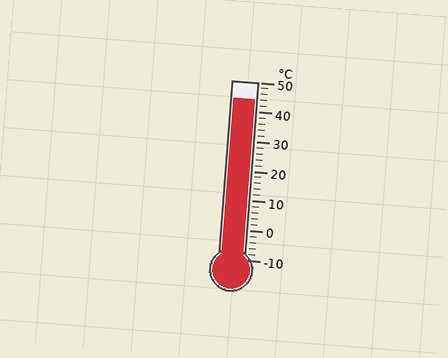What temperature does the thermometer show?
The thermometer shows approximately 44°C.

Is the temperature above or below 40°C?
The temperature is above 40°C.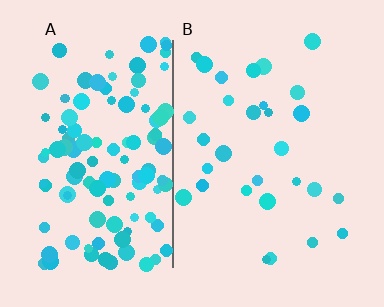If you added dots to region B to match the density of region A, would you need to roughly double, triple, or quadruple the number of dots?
Approximately quadruple.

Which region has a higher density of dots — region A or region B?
A (the left).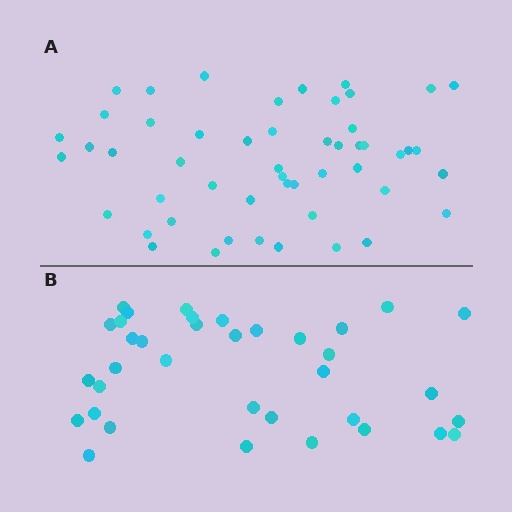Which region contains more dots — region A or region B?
Region A (the top region) has more dots.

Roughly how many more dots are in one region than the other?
Region A has approximately 15 more dots than region B.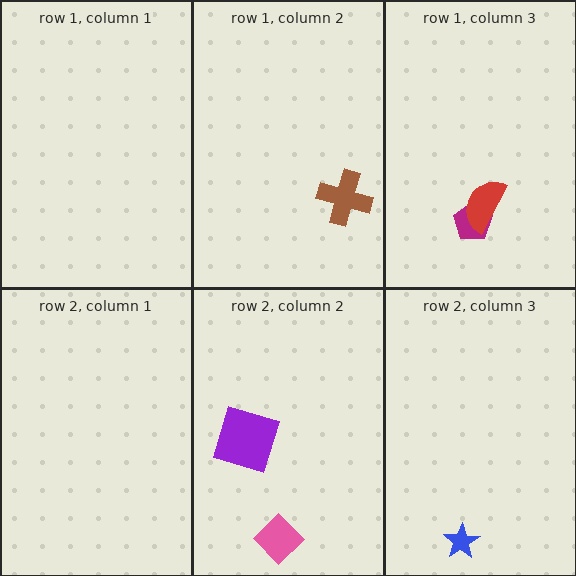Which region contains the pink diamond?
The row 2, column 2 region.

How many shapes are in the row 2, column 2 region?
2.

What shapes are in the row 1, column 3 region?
The magenta pentagon, the red semicircle.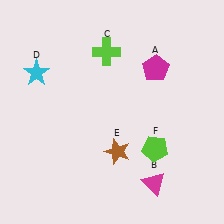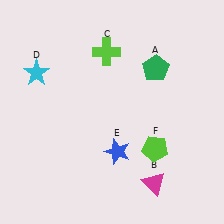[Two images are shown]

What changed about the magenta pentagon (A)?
In Image 1, A is magenta. In Image 2, it changed to green.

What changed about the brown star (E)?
In Image 1, E is brown. In Image 2, it changed to blue.